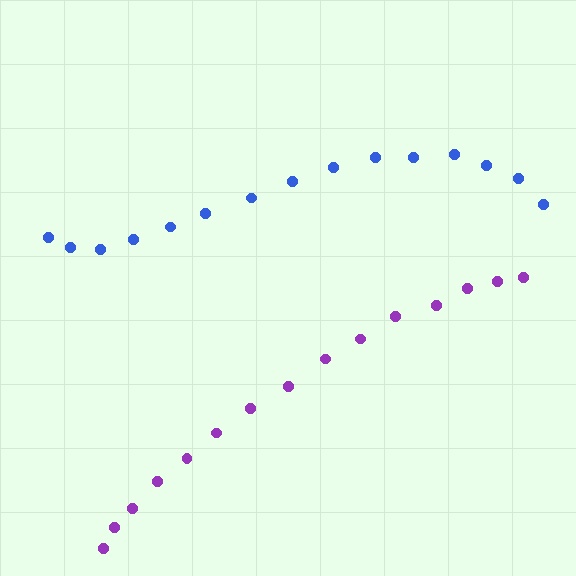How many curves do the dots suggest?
There are 2 distinct paths.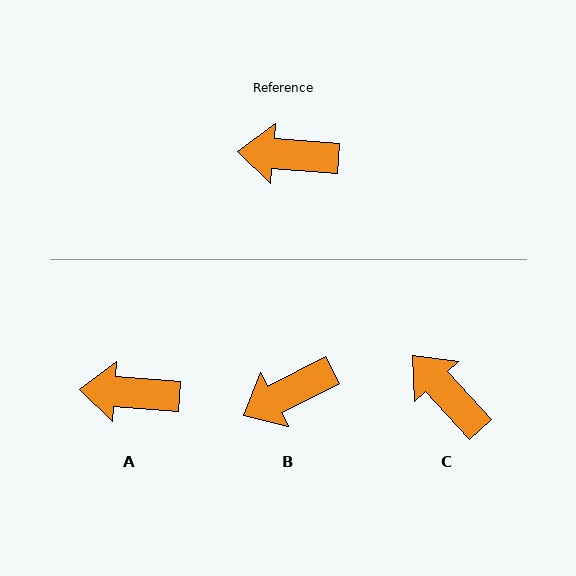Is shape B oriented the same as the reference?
No, it is off by about 31 degrees.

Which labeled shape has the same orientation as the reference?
A.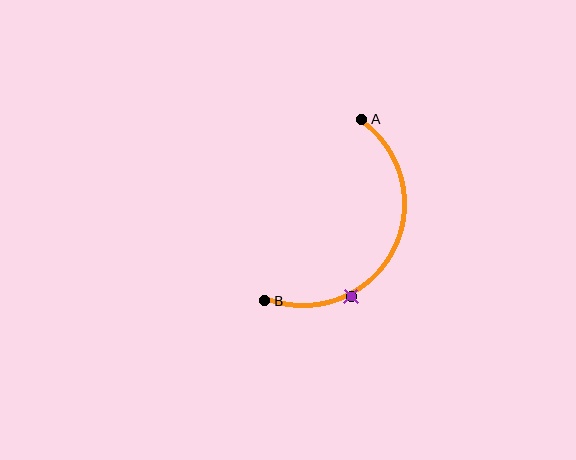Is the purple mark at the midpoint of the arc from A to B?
No. The purple mark lies on the arc but is closer to endpoint B. The arc midpoint would be at the point on the curve equidistant along the arc from both A and B.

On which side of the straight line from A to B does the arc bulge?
The arc bulges to the right of the straight line connecting A and B.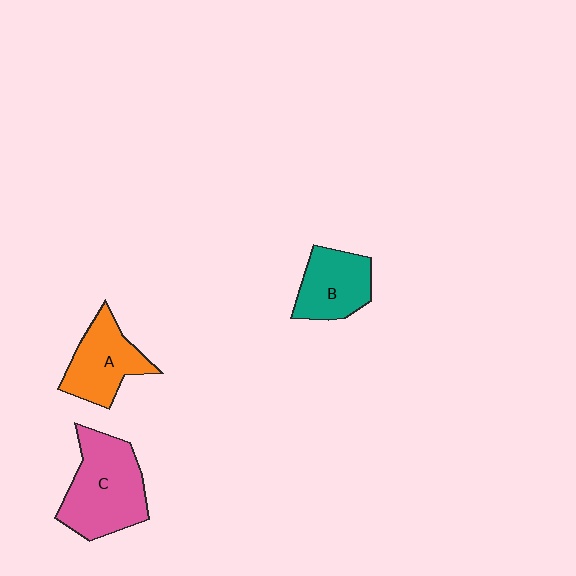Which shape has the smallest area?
Shape B (teal).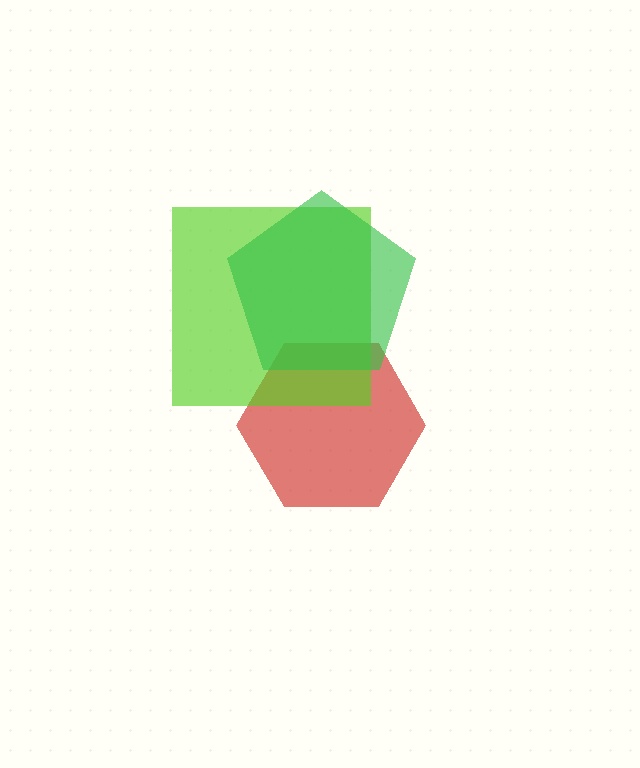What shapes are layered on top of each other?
The layered shapes are: a red hexagon, a lime square, a green pentagon.